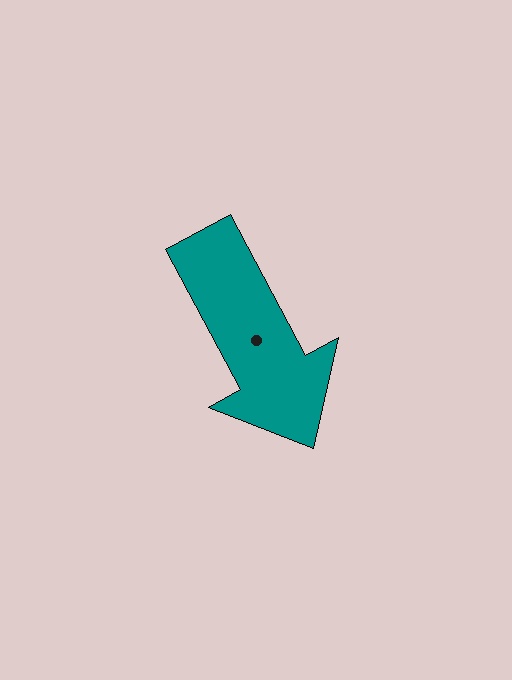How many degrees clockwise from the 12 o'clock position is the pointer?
Approximately 152 degrees.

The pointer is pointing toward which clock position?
Roughly 5 o'clock.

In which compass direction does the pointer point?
Southeast.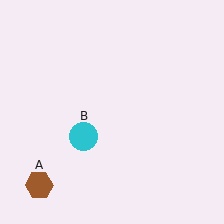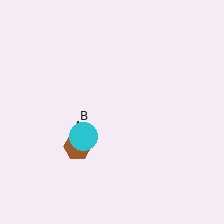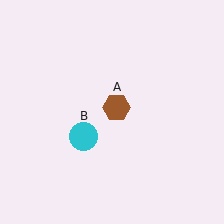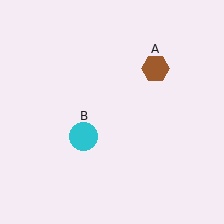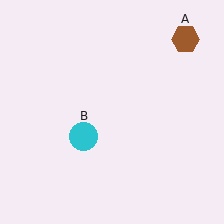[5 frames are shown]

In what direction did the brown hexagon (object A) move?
The brown hexagon (object A) moved up and to the right.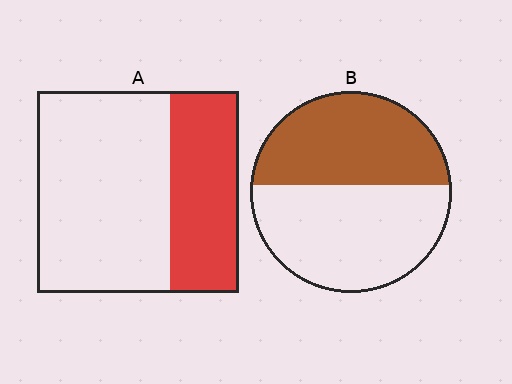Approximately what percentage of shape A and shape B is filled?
A is approximately 35% and B is approximately 45%.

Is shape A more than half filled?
No.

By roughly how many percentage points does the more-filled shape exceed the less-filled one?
By roughly 10 percentage points (B over A).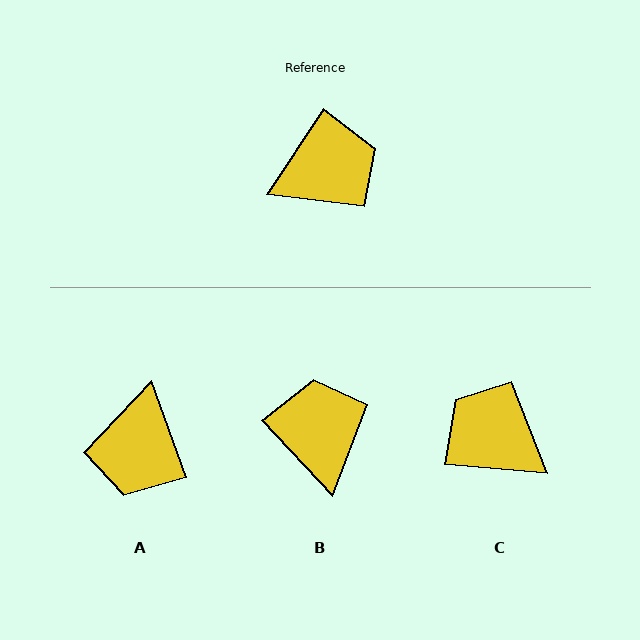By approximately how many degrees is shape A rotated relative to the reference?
Approximately 127 degrees clockwise.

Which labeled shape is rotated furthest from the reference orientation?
A, about 127 degrees away.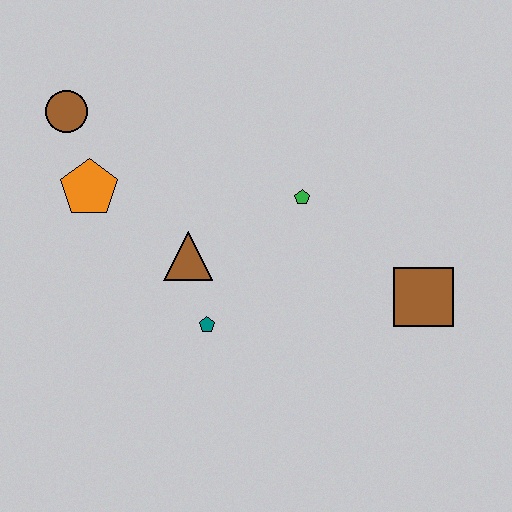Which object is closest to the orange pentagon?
The brown circle is closest to the orange pentagon.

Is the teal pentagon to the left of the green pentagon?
Yes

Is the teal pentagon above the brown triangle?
No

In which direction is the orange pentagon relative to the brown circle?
The orange pentagon is below the brown circle.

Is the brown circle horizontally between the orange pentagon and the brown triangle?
No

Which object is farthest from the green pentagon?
The brown circle is farthest from the green pentagon.